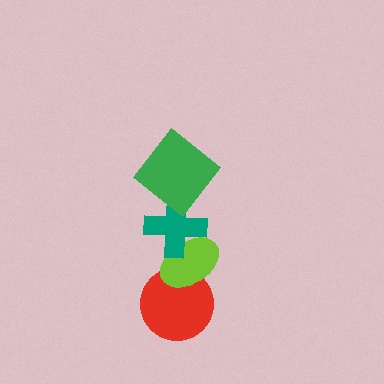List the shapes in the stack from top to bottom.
From top to bottom: the green diamond, the teal cross, the lime ellipse, the red circle.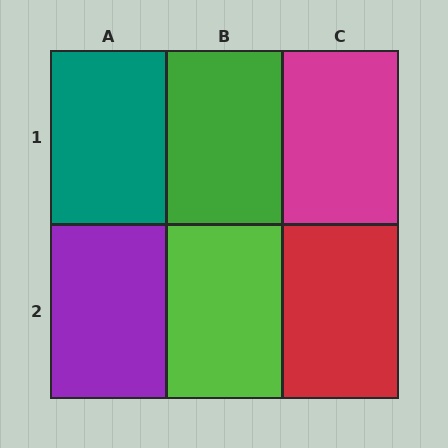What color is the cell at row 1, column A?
Teal.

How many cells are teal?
1 cell is teal.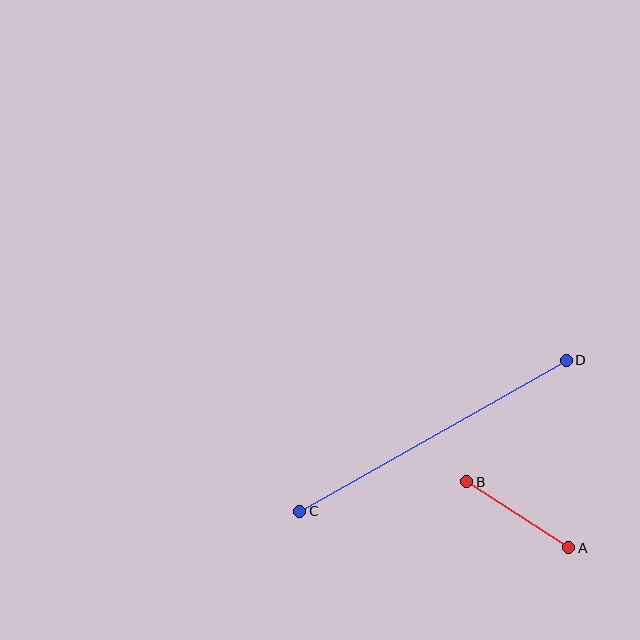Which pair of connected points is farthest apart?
Points C and D are farthest apart.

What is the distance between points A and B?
The distance is approximately 121 pixels.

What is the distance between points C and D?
The distance is approximately 306 pixels.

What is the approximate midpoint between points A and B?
The midpoint is at approximately (518, 515) pixels.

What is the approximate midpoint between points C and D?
The midpoint is at approximately (433, 436) pixels.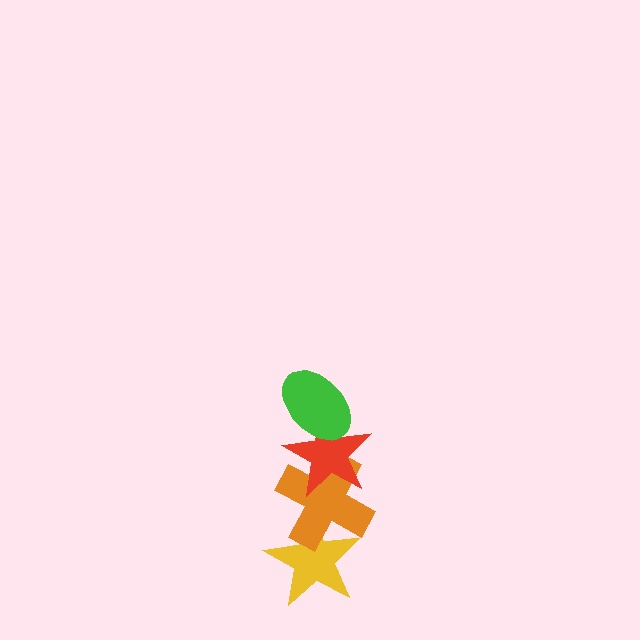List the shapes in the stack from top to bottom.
From top to bottom: the green ellipse, the red star, the orange cross, the yellow star.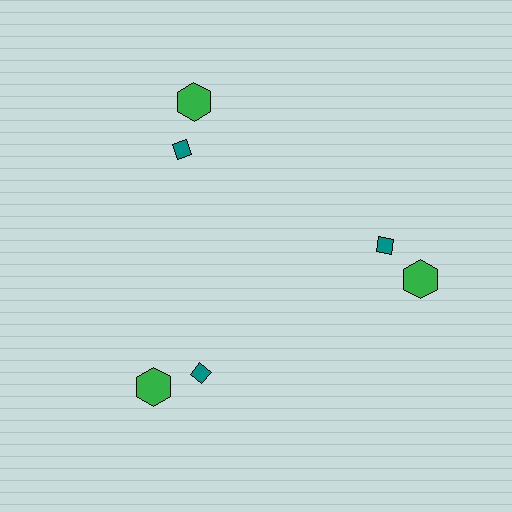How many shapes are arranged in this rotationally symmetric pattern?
There are 6 shapes, arranged in 3 groups of 2.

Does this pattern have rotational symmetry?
Yes, this pattern has 3-fold rotational symmetry. It looks the same after rotating 120 degrees around the center.